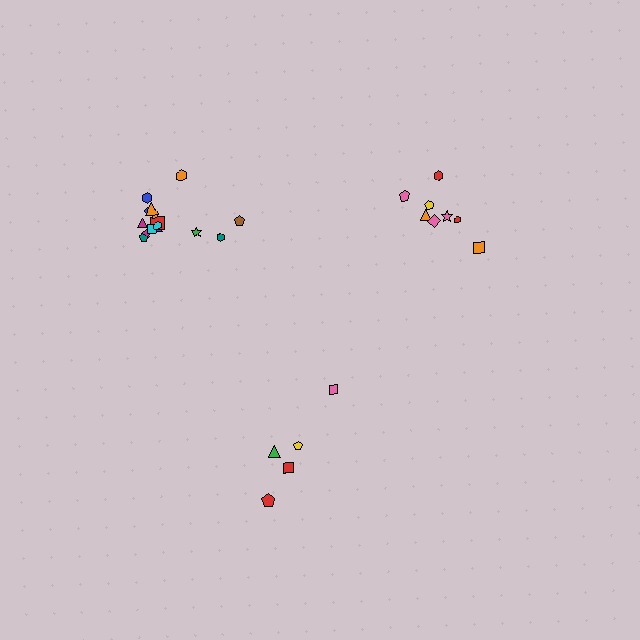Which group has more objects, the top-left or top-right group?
The top-left group.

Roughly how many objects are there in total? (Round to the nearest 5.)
Roughly 30 objects in total.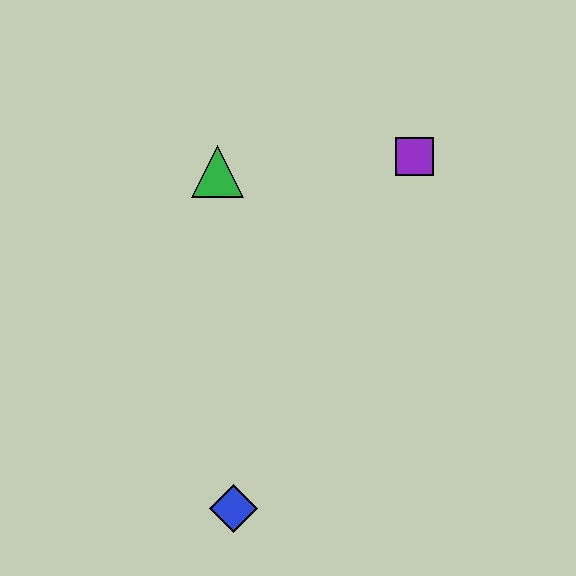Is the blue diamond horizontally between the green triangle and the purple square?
Yes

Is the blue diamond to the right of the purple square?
No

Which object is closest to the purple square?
The green triangle is closest to the purple square.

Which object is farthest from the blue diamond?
The purple square is farthest from the blue diamond.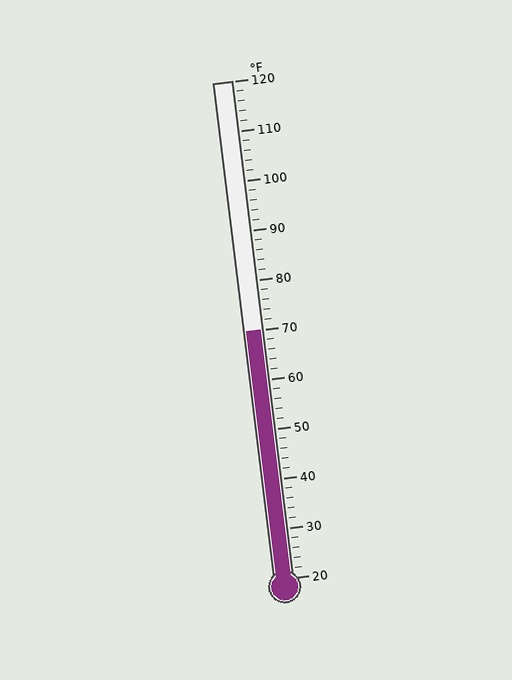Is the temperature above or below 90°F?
The temperature is below 90°F.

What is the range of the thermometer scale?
The thermometer scale ranges from 20°F to 120°F.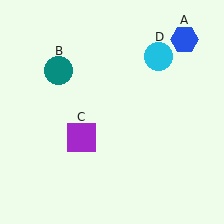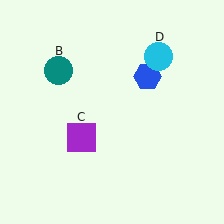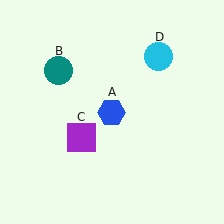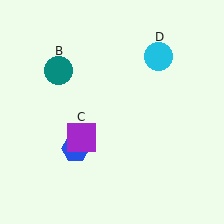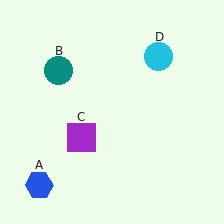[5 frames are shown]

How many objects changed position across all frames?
1 object changed position: blue hexagon (object A).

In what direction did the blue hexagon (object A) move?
The blue hexagon (object A) moved down and to the left.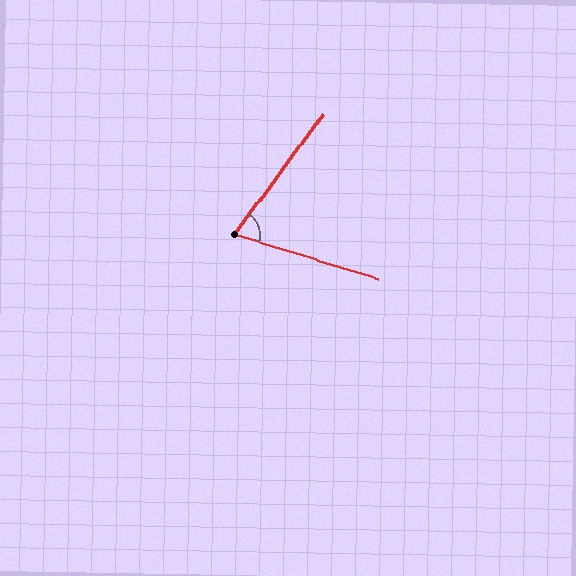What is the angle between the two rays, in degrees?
Approximately 71 degrees.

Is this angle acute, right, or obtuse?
It is acute.